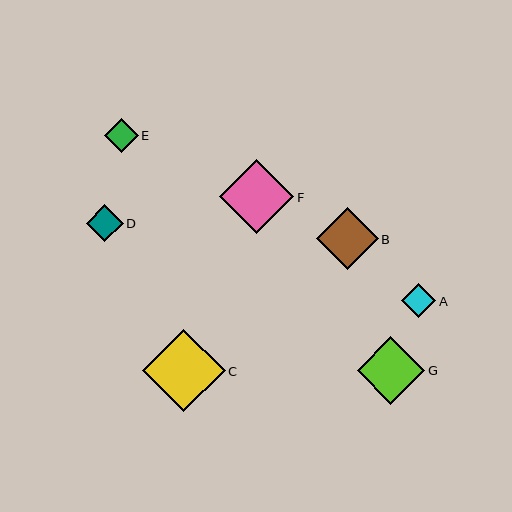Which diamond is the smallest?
Diamond E is the smallest with a size of approximately 34 pixels.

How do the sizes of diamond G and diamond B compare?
Diamond G and diamond B are approximately the same size.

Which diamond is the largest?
Diamond C is the largest with a size of approximately 82 pixels.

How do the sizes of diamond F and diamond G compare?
Diamond F and diamond G are approximately the same size.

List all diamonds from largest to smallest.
From largest to smallest: C, F, G, B, D, A, E.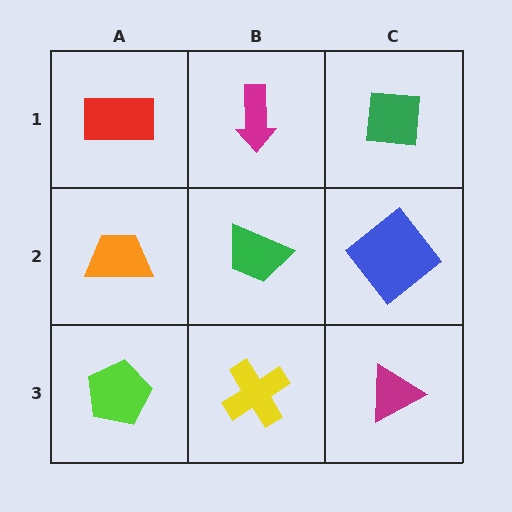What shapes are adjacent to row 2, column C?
A green square (row 1, column C), a magenta triangle (row 3, column C), a green trapezoid (row 2, column B).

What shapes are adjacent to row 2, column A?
A red rectangle (row 1, column A), a lime pentagon (row 3, column A), a green trapezoid (row 2, column B).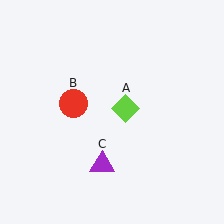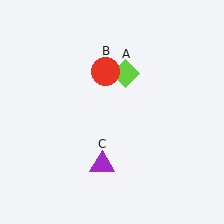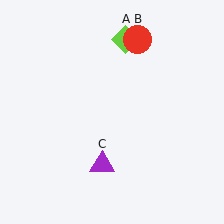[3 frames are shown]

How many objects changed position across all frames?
2 objects changed position: lime diamond (object A), red circle (object B).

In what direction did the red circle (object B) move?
The red circle (object B) moved up and to the right.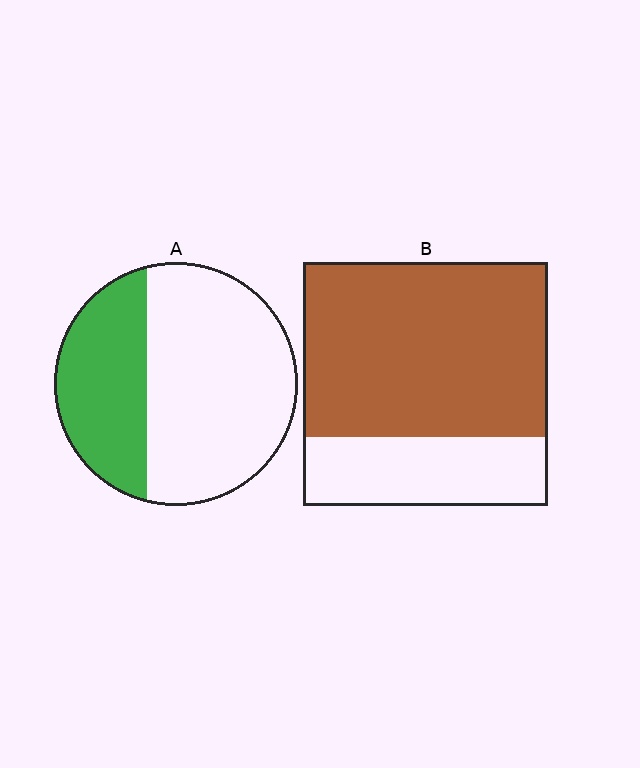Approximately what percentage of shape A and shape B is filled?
A is approximately 35% and B is approximately 70%.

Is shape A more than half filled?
No.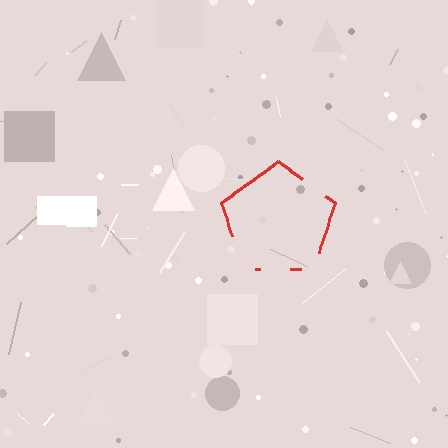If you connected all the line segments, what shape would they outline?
They would outline a pentagon.